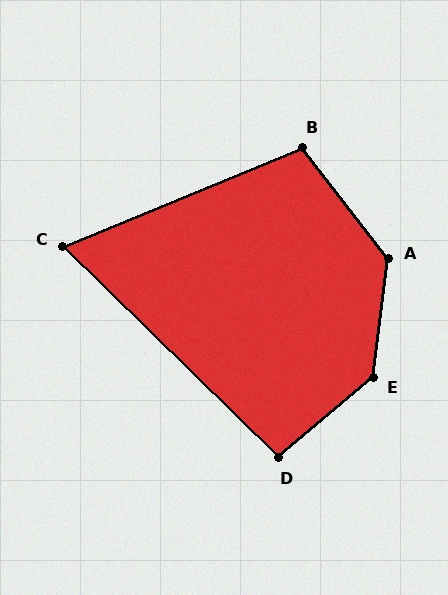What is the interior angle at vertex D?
Approximately 95 degrees (obtuse).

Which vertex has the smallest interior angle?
C, at approximately 67 degrees.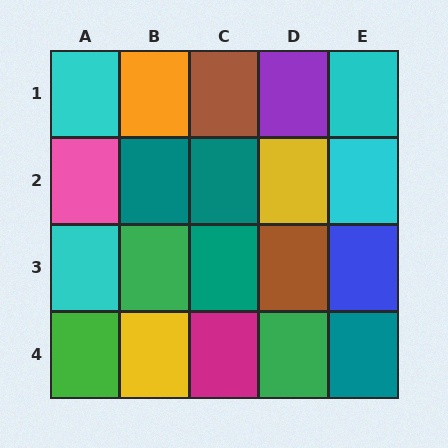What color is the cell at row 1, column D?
Purple.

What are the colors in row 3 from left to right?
Cyan, green, teal, brown, blue.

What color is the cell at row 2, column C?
Teal.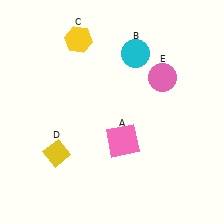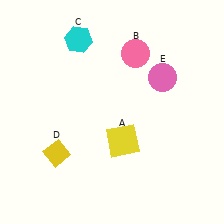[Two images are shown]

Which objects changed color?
A changed from pink to yellow. B changed from cyan to pink. C changed from yellow to cyan.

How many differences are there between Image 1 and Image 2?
There are 3 differences between the two images.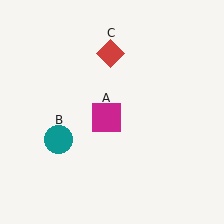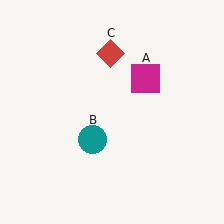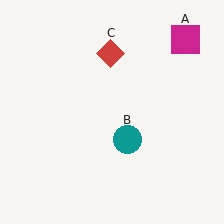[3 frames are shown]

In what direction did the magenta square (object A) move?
The magenta square (object A) moved up and to the right.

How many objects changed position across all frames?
2 objects changed position: magenta square (object A), teal circle (object B).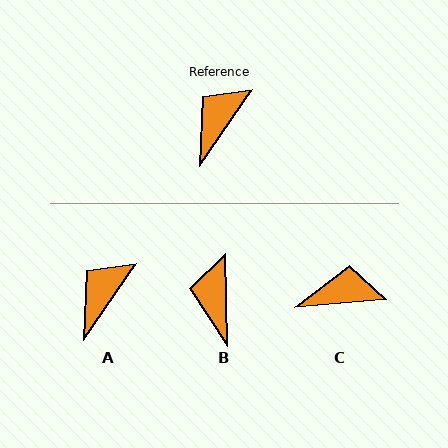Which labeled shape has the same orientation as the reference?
A.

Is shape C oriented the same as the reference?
No, it is off by about 51 degrees.